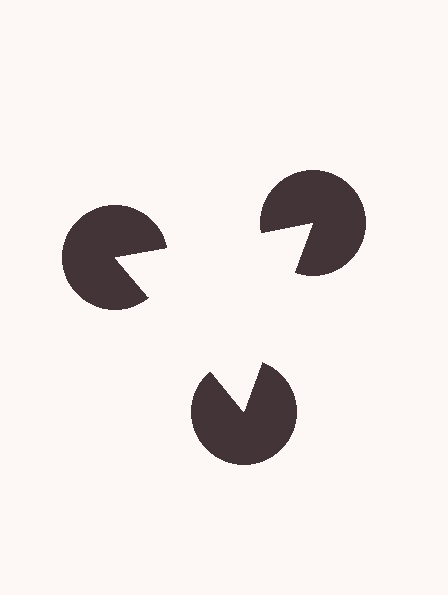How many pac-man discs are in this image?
There are 3 — one at each vertex of the illusory triangle.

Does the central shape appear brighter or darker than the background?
It typically appears slightly brighter than the background, even though no actual brightness change is drawn.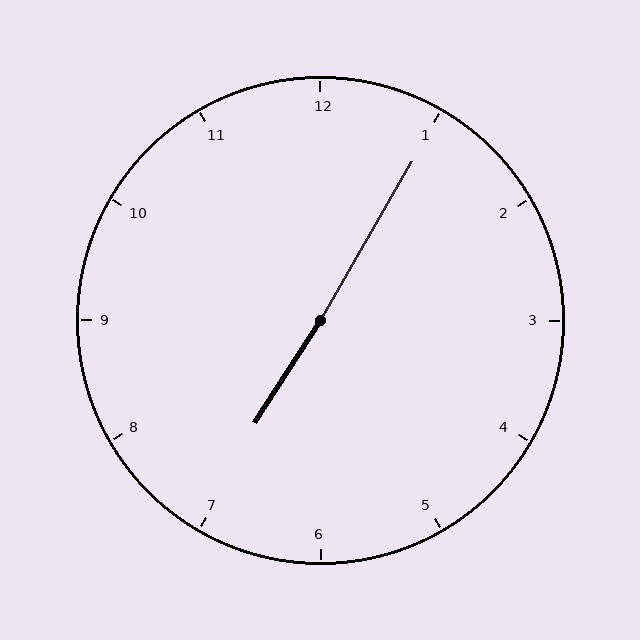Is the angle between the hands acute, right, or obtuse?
It is obtuse.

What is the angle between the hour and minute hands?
Approximately 178 degrees.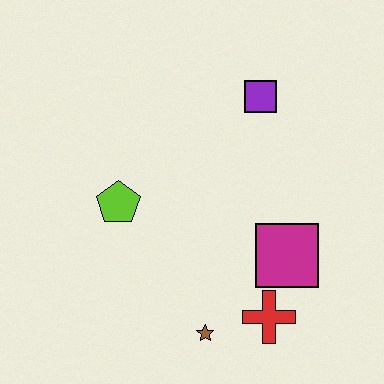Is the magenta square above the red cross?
Yes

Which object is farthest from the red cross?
The purple square is farthest from the red cross.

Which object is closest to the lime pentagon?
The brown star is closest to the lime pentagon.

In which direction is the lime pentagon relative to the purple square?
The lime pentagon is to the left of the purple square.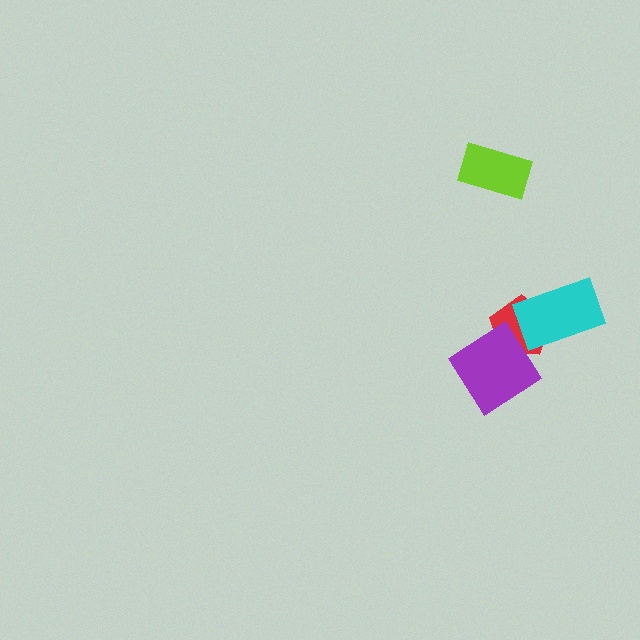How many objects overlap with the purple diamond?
1 object overlaps with the purple diamond.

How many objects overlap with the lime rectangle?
0 objects overlap with the lime rectangle.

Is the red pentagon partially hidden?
Yes, it is partially covered by another shape.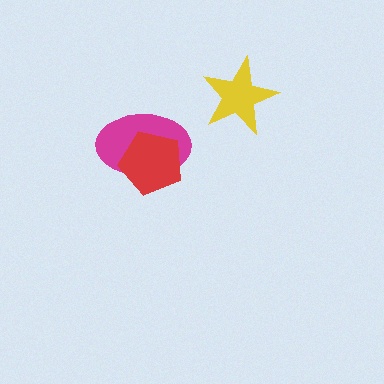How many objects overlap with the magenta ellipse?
1 object overlaps with the magenta ellipse.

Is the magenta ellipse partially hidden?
Yes, it is partially covered by another shape.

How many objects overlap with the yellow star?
0 objects overlap with the yellow star.